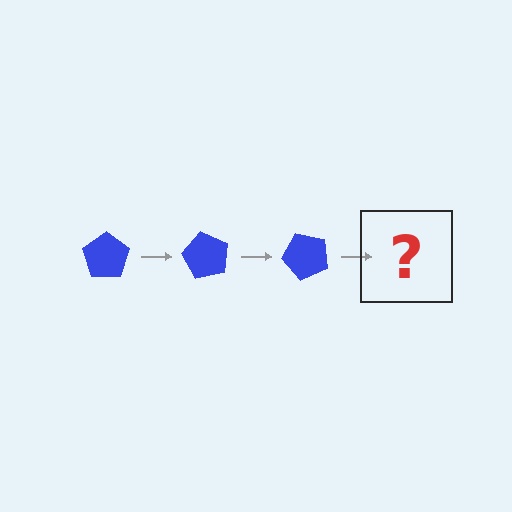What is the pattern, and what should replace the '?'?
The pattern is that the pentagon rotates 60 degrees each step. The '?' should be a blue pentagon rotated 180 degrees.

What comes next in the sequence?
The next element should be a blue pentagon rotated 180 degrees.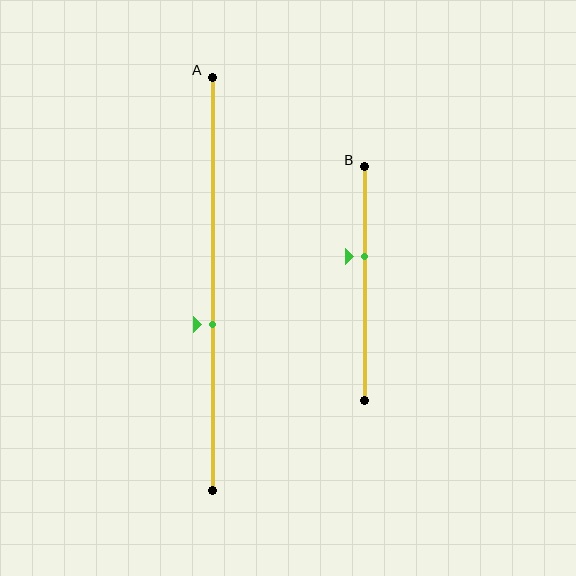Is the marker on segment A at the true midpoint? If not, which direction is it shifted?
No, the marker on segment A is shifted downward by about 10% of the segment length.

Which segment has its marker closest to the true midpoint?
Segment A has its marker closest to the true midpoint.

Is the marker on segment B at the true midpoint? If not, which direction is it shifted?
No, the marker on segment B is shifted upward by about 11% of the segment length.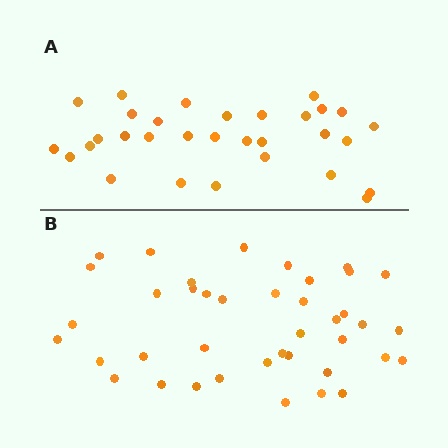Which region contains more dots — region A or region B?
Region B (the bottom region) has more dots.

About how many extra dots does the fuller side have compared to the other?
Region B has roughly 8 or so more dots than region A.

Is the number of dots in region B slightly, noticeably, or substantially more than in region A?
Region B has noticeably more, but not dramatically so. The ratio is roughly 1.3 to 1.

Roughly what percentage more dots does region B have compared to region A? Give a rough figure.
About 30% more.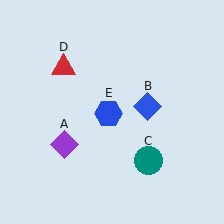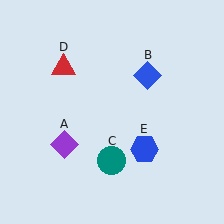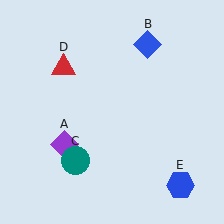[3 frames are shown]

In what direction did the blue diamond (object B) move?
The blue diamond (object B) moved up.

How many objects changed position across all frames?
3 objects changed position: blue diamond (object B), teal circle (object C), blue hexagon (object E).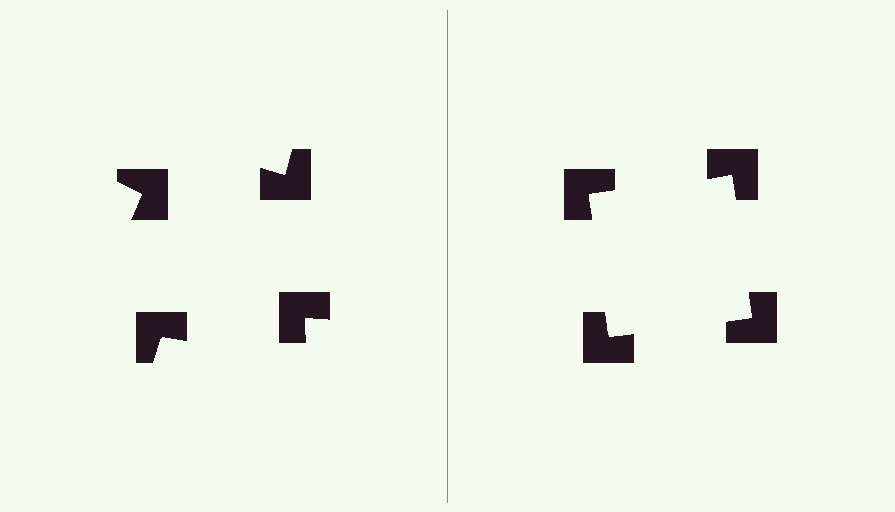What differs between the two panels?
The notched squares are positioned identically on both sides; only the wedge orientations differ. On the right they align to a square; on the left they are misaligned.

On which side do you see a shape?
An illusory square appears on the right side. On the left side the wedge cuts are rotated, so no coherent shape forms.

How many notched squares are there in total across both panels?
8 — 4 on each side.